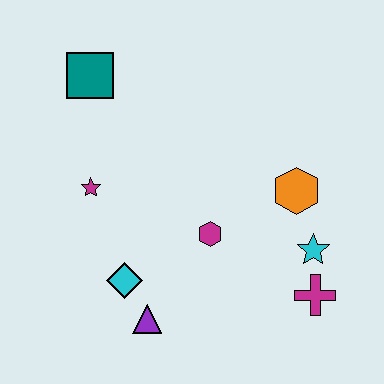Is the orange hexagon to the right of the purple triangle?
Yes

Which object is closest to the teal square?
The magenta star is closest to the teal square.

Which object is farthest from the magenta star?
The magenta cross is farthest from the magenta star.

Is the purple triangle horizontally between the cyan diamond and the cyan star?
Yes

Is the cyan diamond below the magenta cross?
No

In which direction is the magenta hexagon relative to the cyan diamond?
The magenta hexagon is to the right of the cyan diamond.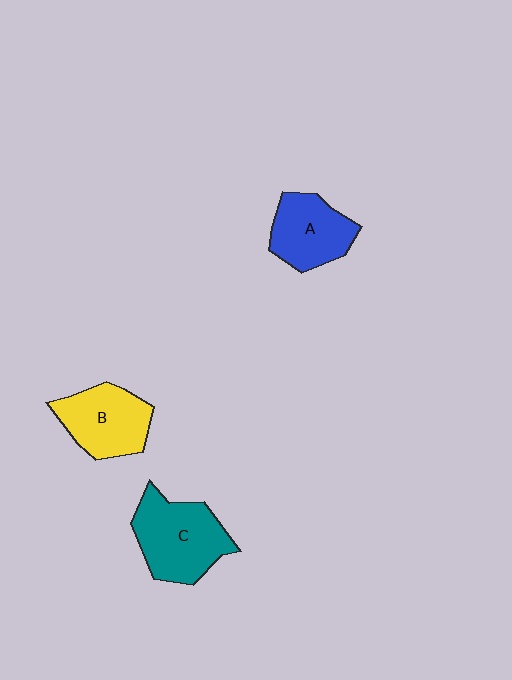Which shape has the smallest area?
Shape A (blue).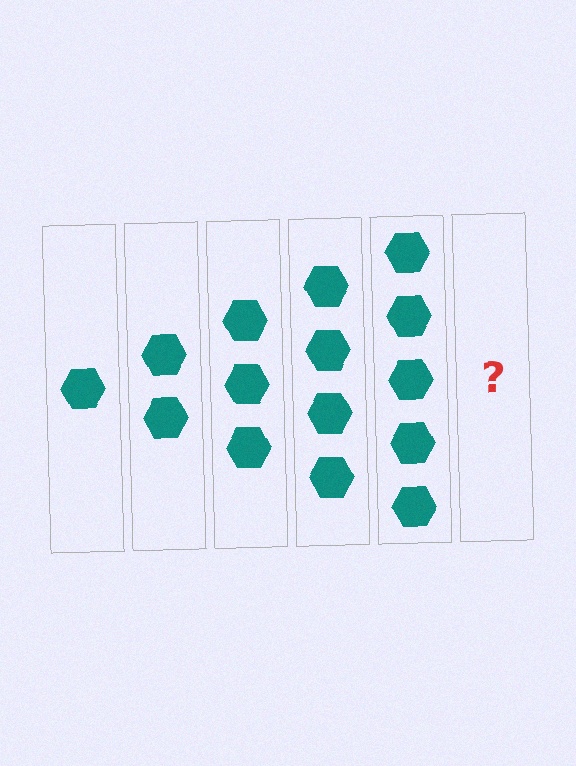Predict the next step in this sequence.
The next step is 6 hexagons.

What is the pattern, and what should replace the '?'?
The pattern is that each step adds one more hexagon. The '?' should be 6 hexagons.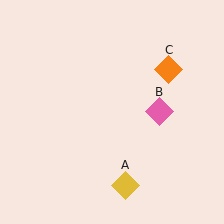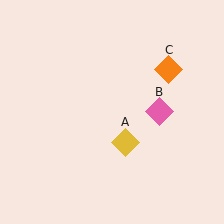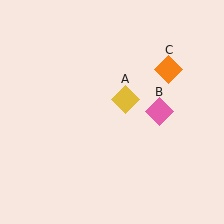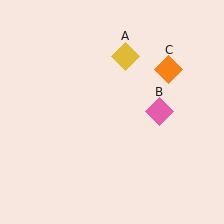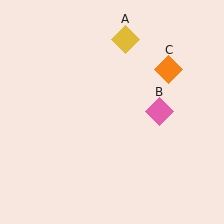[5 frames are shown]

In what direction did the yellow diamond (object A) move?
The yellow diamond (object A) moved up.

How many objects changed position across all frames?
1 object changed position: yellow diamond (object A).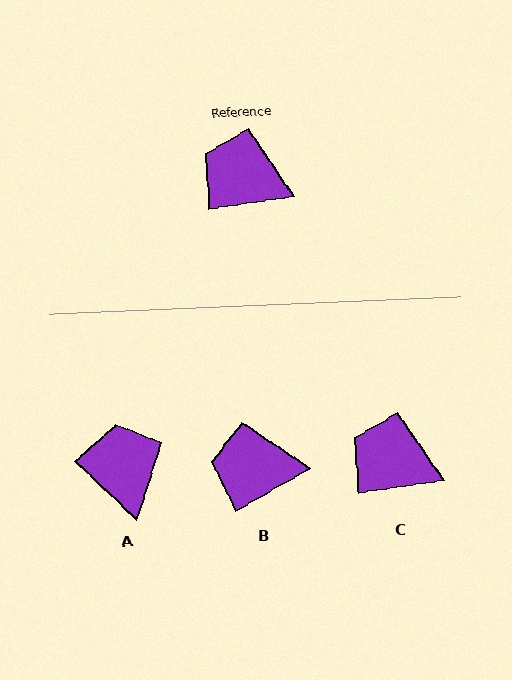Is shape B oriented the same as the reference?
No, it is off by about 22 degrees.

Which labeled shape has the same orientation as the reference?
C.